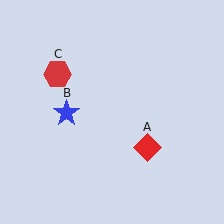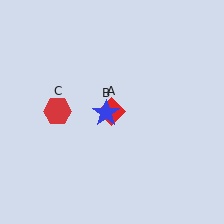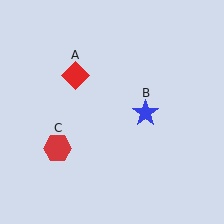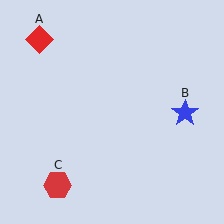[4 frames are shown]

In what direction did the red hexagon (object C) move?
The red hexagon (object C) moved down.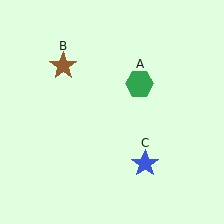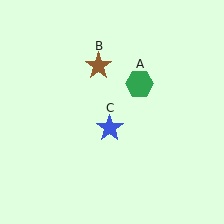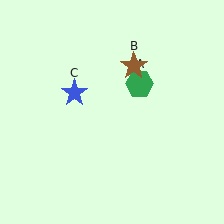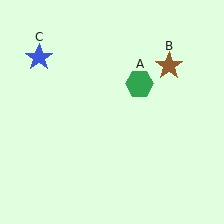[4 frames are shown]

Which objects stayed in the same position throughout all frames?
Green hexagon (object A) remained stationary.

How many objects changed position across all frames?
2 objects changed position: brown star (object B), blue star (object C).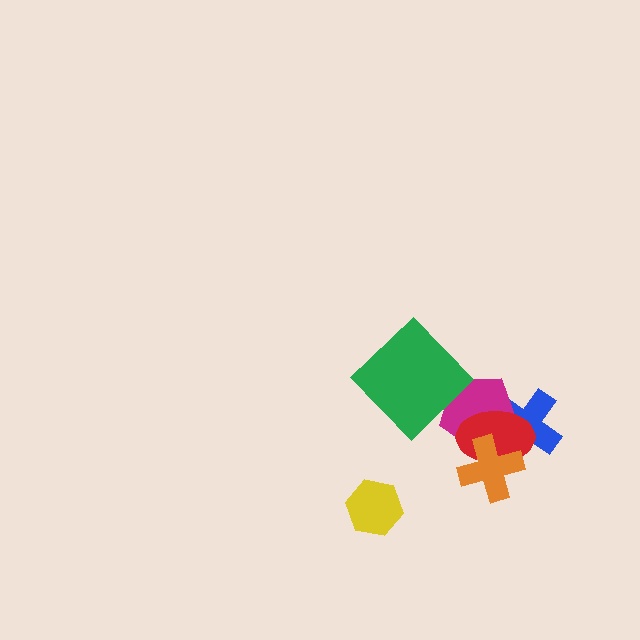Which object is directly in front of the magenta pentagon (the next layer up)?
The red ellipse is directly in front of the magenta pentagon.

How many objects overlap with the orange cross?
3 objects overlap with the orange cross.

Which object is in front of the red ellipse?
The orange cross is in front of the red ellipse.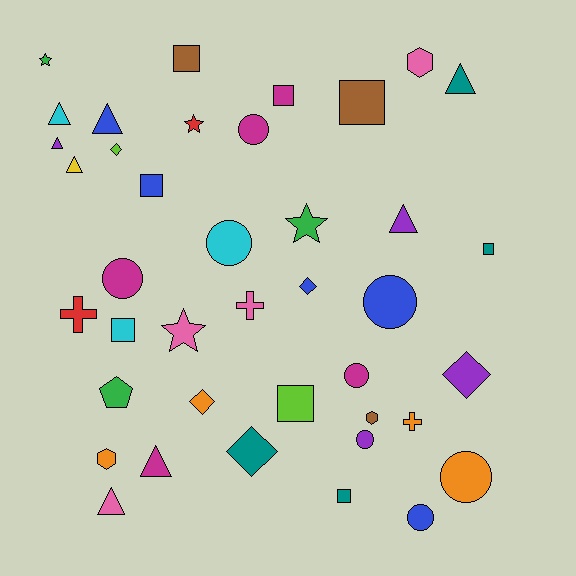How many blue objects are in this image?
There are 5 blue objects.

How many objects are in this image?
There are 40 objects.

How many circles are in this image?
There are 8 circles.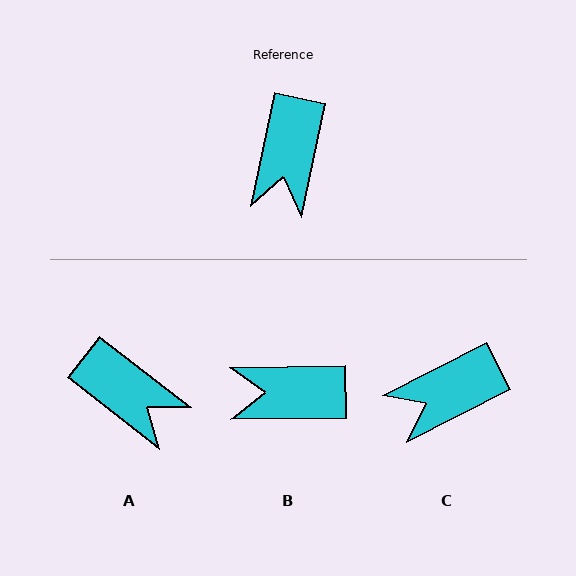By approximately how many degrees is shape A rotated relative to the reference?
Approximately 64 degrees counter-clockwise.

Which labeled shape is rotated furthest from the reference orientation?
B, about 77 degrees away.